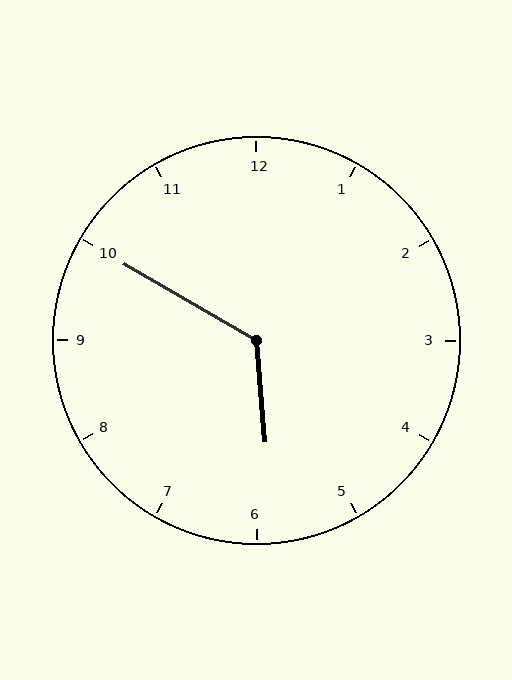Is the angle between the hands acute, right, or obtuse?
It is obtuse.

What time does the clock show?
5:50.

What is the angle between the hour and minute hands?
Approximately 125 degrees.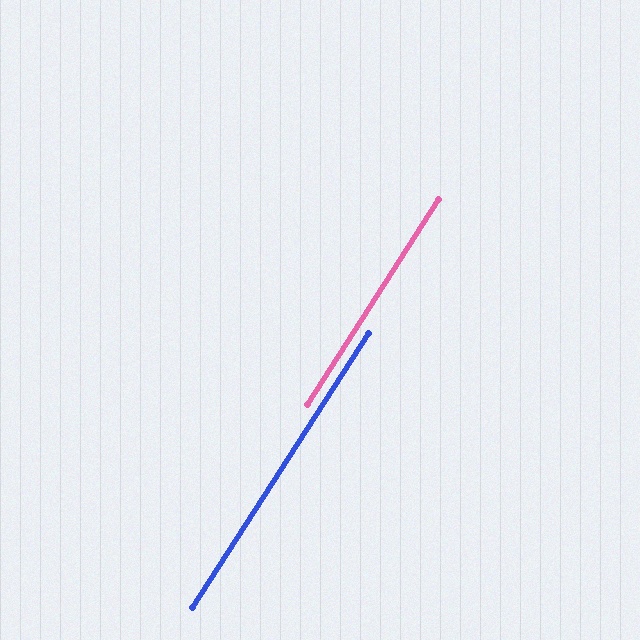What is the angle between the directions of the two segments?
Approximately 0 degrees.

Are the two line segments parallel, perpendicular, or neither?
Parallel — their directions differ by only 0.0°.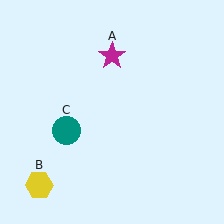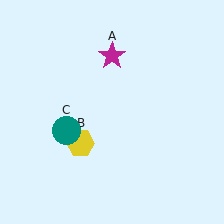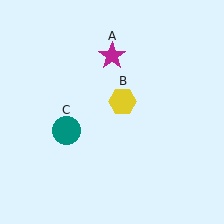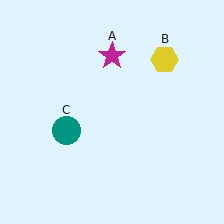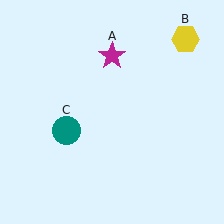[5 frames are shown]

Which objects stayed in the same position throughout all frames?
Magenta star (object A) and teal circle (object C) remained stationary.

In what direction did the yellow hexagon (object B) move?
The yellow hexagon (object B) moved up and to the right.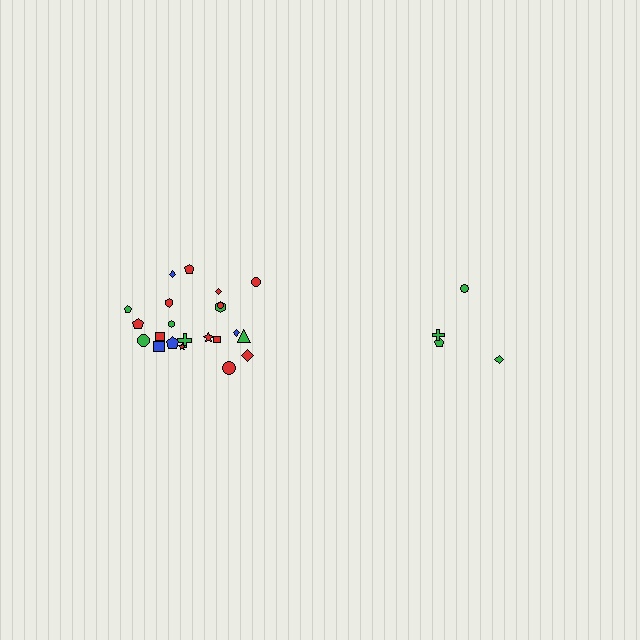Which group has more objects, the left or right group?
The left group.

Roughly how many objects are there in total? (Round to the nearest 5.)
Roughly 25 objects in total.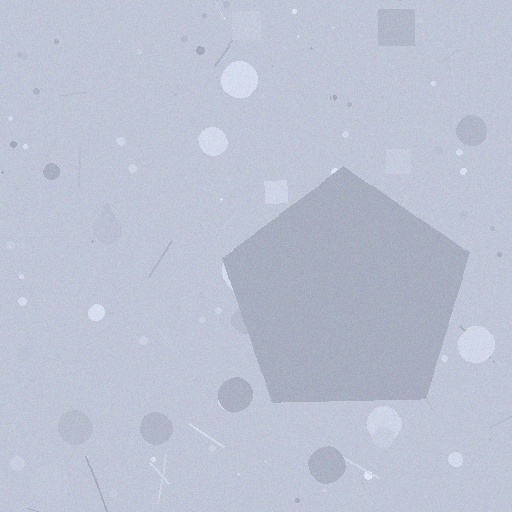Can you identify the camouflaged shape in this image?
The camouflaged shape is a pentagon.